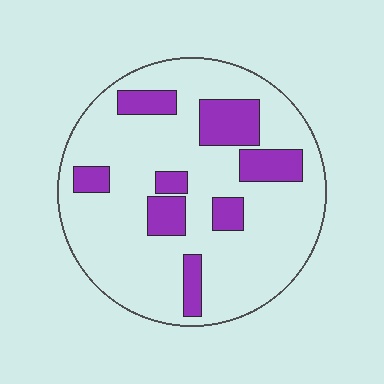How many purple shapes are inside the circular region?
8.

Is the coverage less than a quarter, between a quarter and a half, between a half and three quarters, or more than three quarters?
Less than a quarter.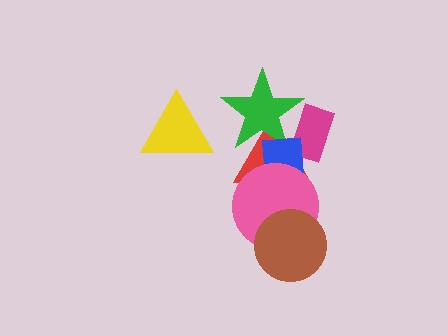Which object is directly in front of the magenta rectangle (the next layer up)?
The red triangle is directly in front of the magenta rectangle.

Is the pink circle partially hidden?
Yes, it is partially covered by another shape.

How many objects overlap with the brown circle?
1 object overlaps with the brown circle.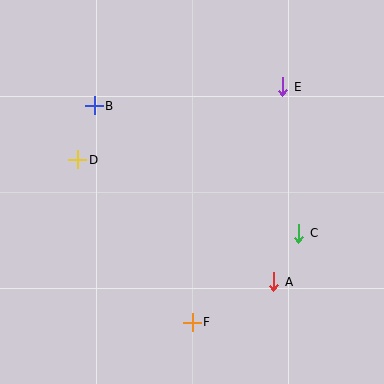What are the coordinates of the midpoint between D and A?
The midpoint between D and A is at (176, 221).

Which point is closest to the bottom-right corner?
Point A is closest to the bottom-right corner.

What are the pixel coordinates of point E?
Point E is at (283, 87).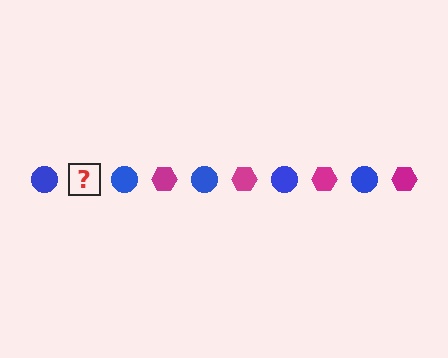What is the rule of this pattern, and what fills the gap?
The rule is that the pattern alternates between blue circle and magenta hexagon. The gap should be filled with a magenta hexagon.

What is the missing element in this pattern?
The missing element is a magenta hexagon.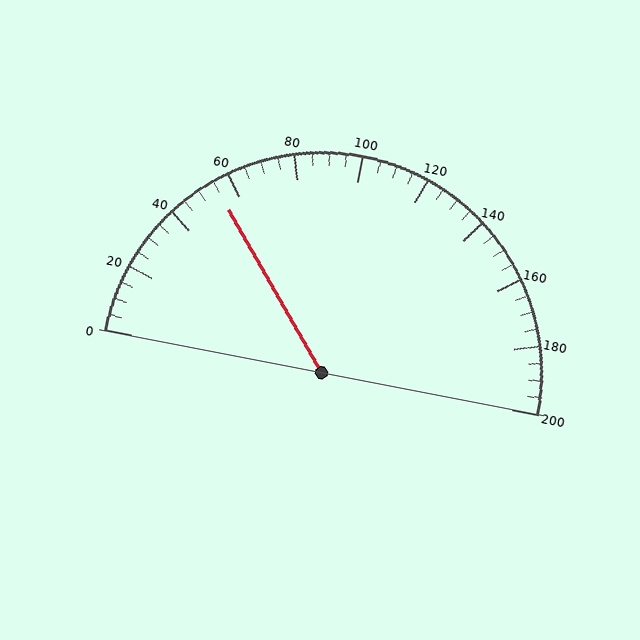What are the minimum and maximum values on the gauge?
The gauge ranges from 0 to 200.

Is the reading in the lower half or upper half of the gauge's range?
The reading is in the lower half of the range (0 to 200).